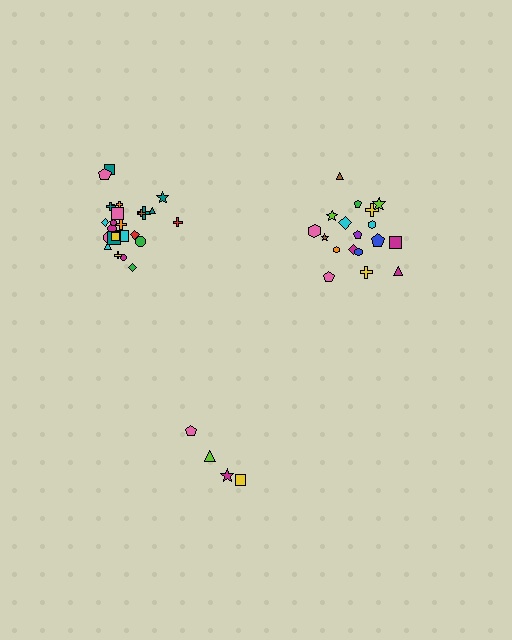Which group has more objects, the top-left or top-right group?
The top-left group.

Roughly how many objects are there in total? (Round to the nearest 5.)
Roughly 45 objects in total.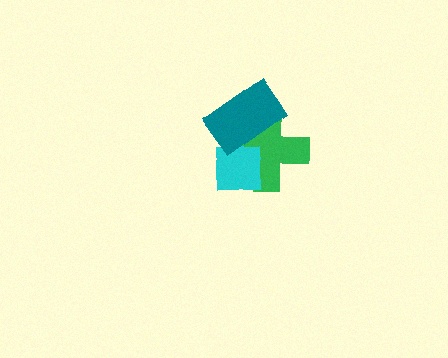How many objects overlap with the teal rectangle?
2 objects overlap with the teal rectangle.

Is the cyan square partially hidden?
Yes, it is partially covered by another shape.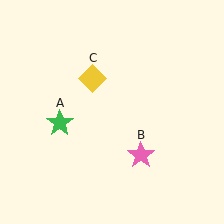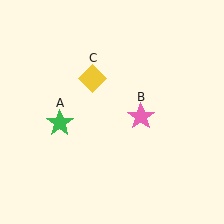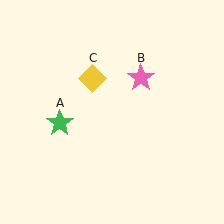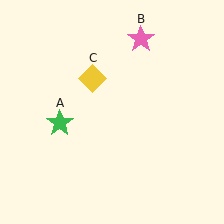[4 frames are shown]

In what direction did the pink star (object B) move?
The pink star (object B) moved up.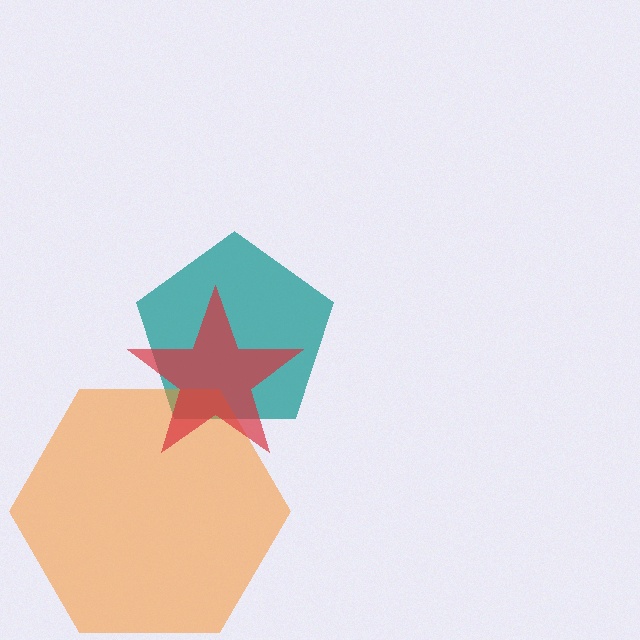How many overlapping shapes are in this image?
There are 3 overlapping shapes in the image.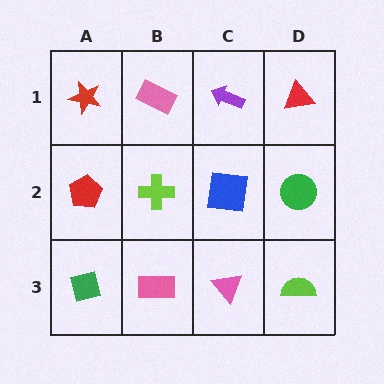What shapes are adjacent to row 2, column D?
A red triangle (row 1, column D), a lime semicircle (row 3, column D), a blue square (row 2, column C).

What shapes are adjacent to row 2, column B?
A pink rectangle (row 1, column B), a pink rectangle (row 3, column B), a red pentagon (row 2, column A), a blue square (row 2, column C).